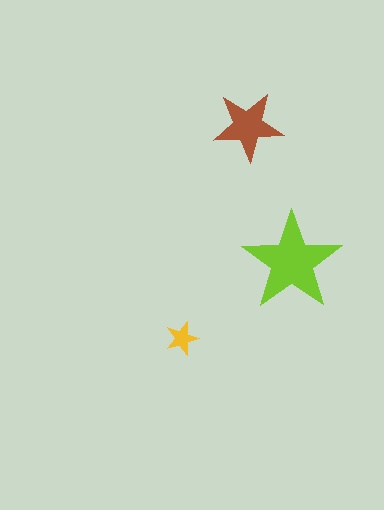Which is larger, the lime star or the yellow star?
The lime one.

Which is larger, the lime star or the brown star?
The lime one.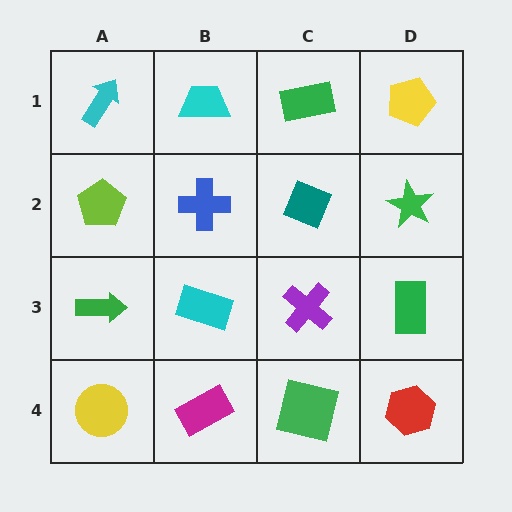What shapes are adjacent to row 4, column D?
A green rectangle (row 3, column D), a green square (row 4, column C).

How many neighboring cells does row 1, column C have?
3.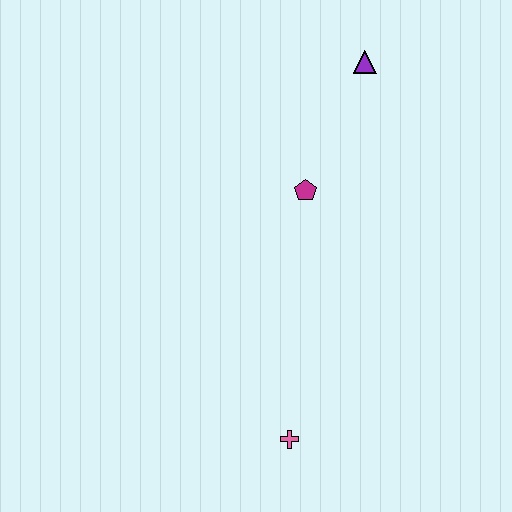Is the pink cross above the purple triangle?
No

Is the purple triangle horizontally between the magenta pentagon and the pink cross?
No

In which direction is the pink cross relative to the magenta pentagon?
The pink cross is below the magenta pentagon.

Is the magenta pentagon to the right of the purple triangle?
No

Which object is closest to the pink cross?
The magenta pentagon is closest to the pink cross.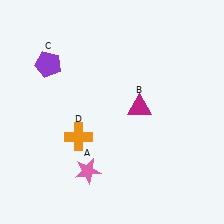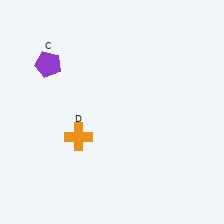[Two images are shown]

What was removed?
The magenta triangle (B), the pink star (A) were removed in Image 2.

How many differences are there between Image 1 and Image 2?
There are 2 differences between the two images.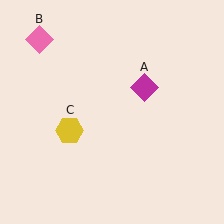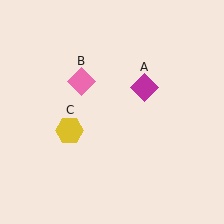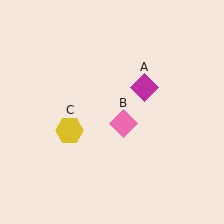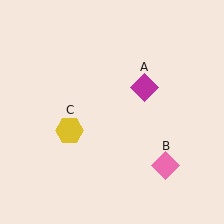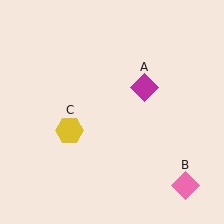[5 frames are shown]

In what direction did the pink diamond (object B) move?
The pink diamond (object B) moved down and to the right.